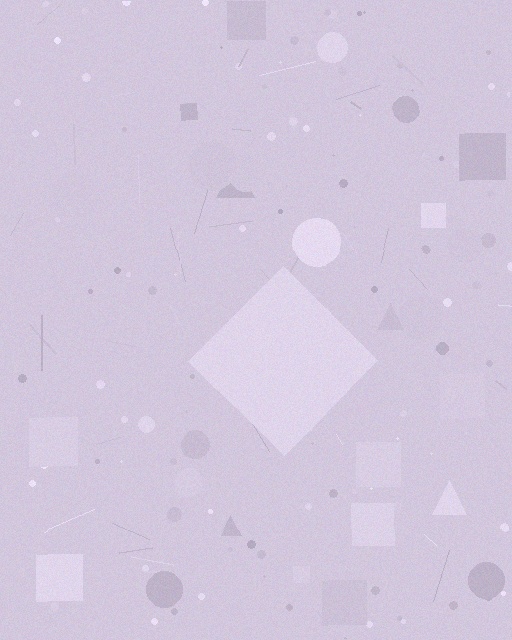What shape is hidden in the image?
A diamond is hidden in the image.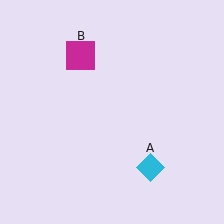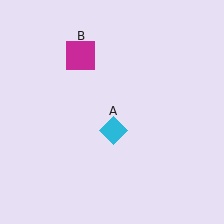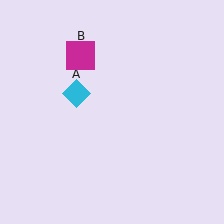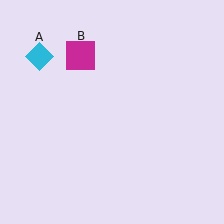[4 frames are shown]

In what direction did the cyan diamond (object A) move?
The cyan diamond (object A) moved up and to the left.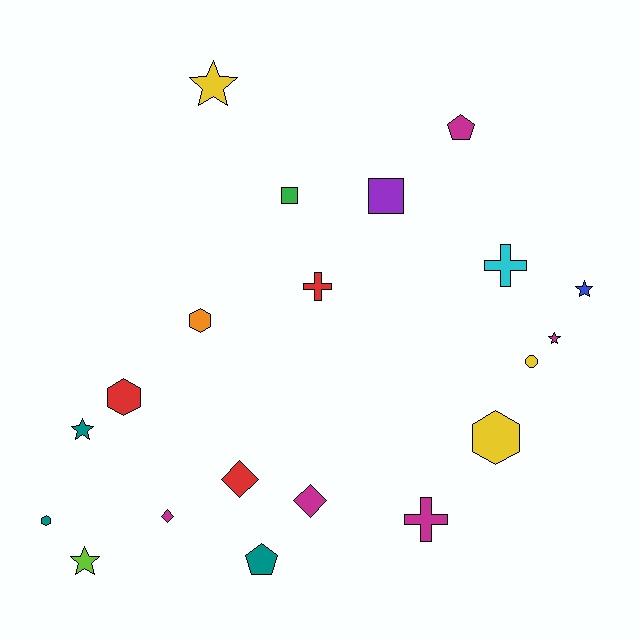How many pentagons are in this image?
There are 2 pentagons.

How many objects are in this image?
There are 20 objects.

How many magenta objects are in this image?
There are 5 magenta objects.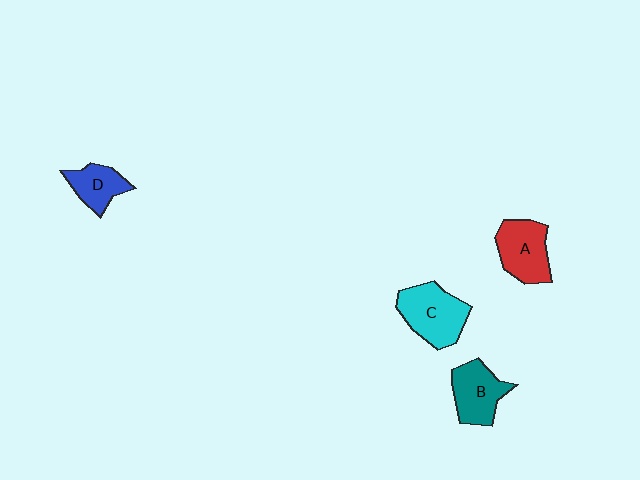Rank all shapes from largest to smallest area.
From largest to smallest: C (cyan), A (red), B (teal), D (blue).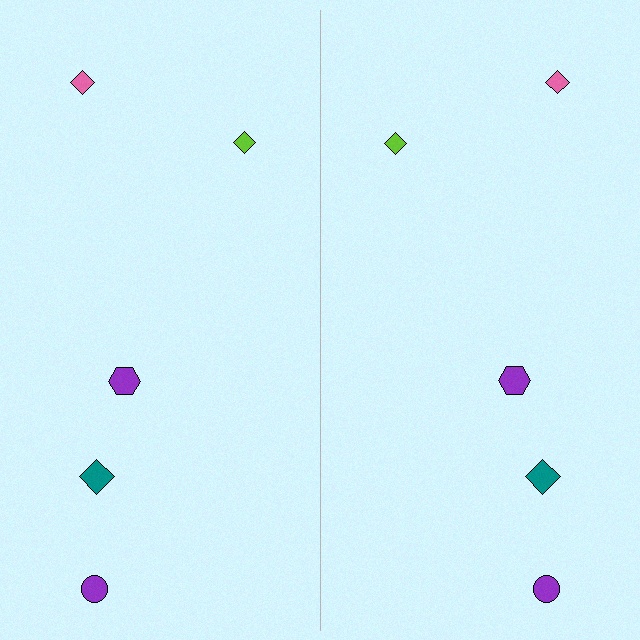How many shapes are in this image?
There are 10 shapes in this image.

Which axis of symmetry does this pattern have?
The pattern has a vertical axis of symmetry running through the center of the image.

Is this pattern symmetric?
Yes, this pattern has bilateral (reflection) symmetry.